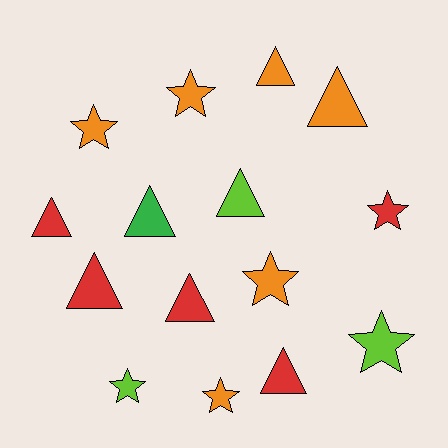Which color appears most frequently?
Orange, with 6 objects.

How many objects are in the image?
There are 15 objects.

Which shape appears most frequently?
Triangle, with 8 objects.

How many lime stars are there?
There are 2 lime stars.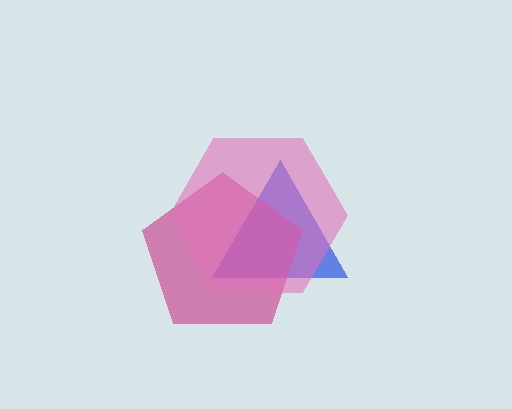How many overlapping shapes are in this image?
There are 3 overlapping shapes in the image.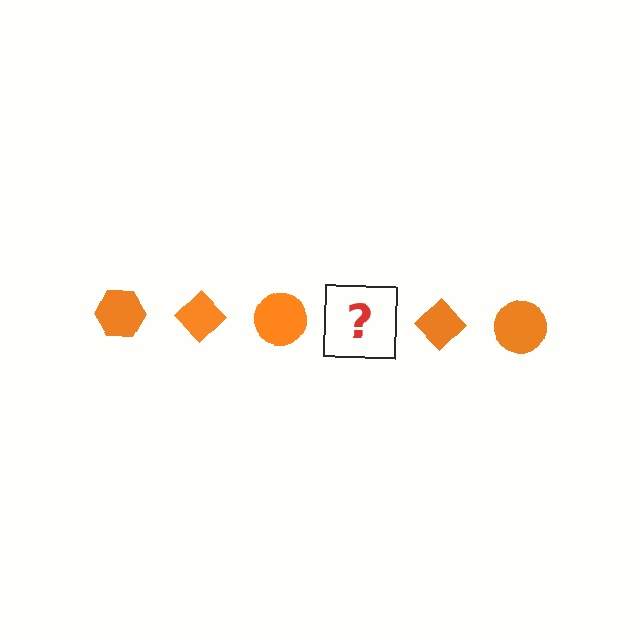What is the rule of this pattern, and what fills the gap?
The rule is that the pattern cycles through hexagon, diamond, circle shapes in orange. The gap should be filled with an orange hexagon.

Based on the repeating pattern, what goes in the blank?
The blank should be an orange hexagon.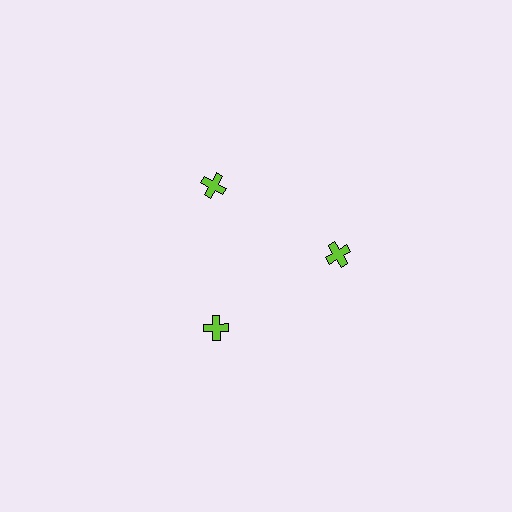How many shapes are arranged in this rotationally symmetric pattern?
There are 3 shapes, arranged in 3 groups of 1.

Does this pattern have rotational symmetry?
Yes, this pattern has 3-fold rotational symmetry. It looks the same after rotating 120 degrees around the center.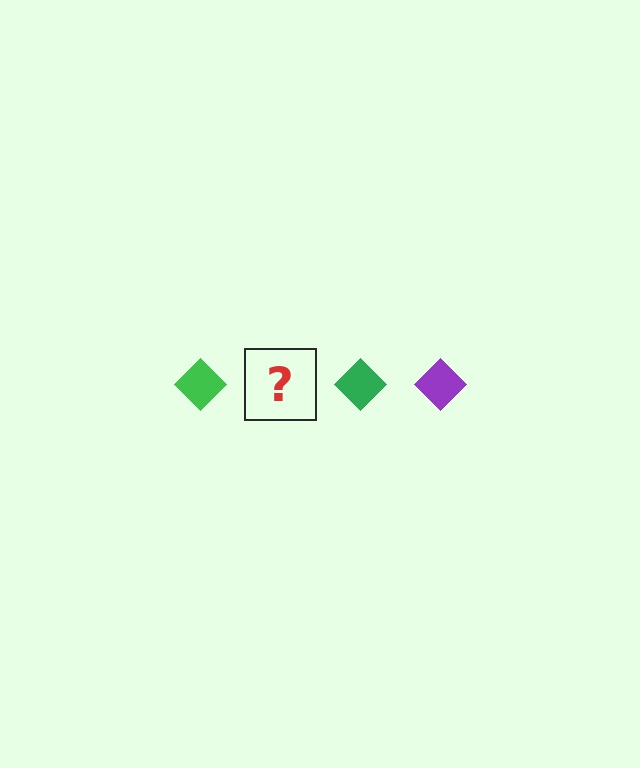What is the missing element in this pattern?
The missing element is a purple diamond.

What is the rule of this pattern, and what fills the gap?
The rule is that the pattern cycles through green, purple diamonds. The gap should be filled with a purple diamond.